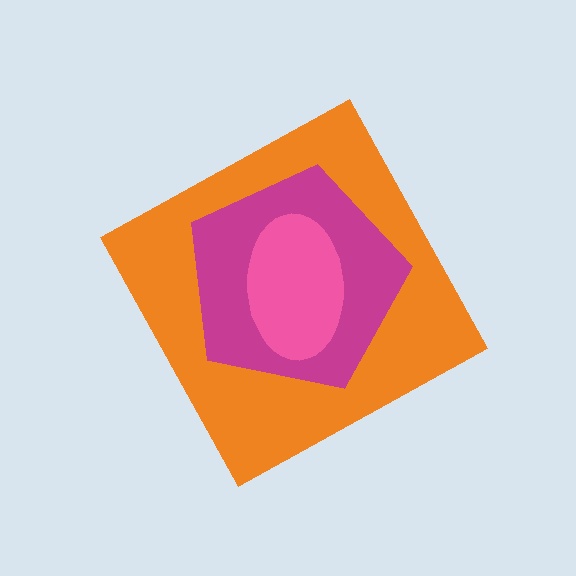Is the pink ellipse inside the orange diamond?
Yes.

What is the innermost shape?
The pink ellipse.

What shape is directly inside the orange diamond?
The magenta pentagon.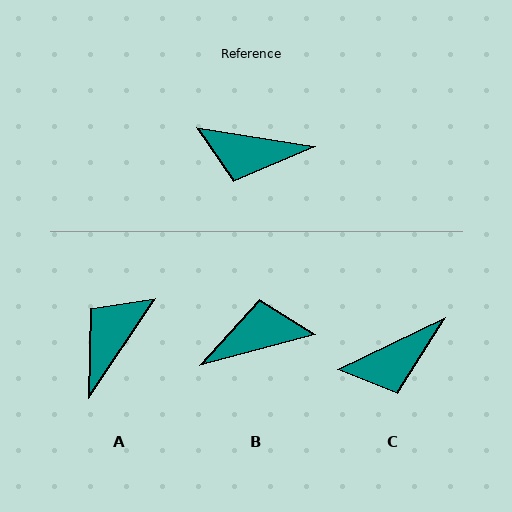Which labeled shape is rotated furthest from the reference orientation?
B, about 156 degrees away.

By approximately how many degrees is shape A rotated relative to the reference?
Approximately 115 degrees clockwise.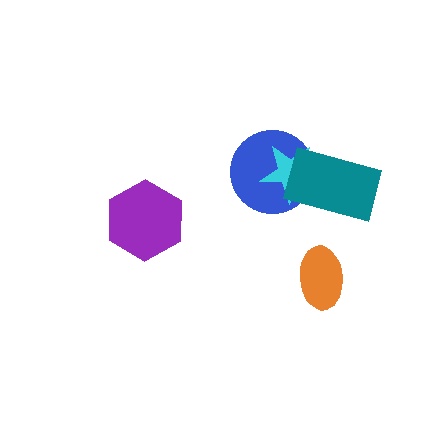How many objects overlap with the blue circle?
2 objects overlap with the blue circle.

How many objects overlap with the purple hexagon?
0 objects overlap with the purple hexagon.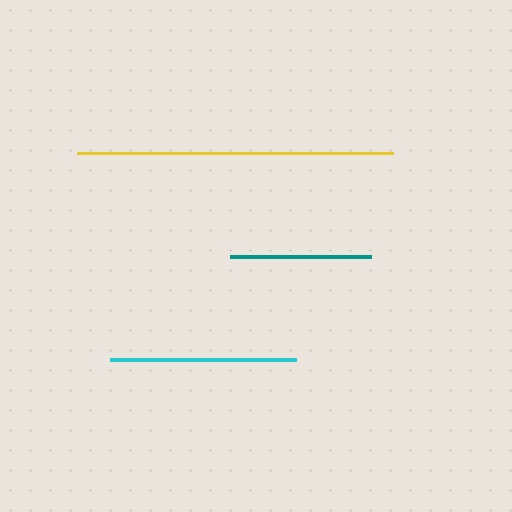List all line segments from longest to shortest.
From longest to shortest: yellow, cyan, teal.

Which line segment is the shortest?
The teal line is the shortest at approximately 140 pixels.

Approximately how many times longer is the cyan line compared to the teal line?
The cyan line is approximately 1.3 times the length of the teal line.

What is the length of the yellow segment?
The yellow segment is approximately 316 pixels long.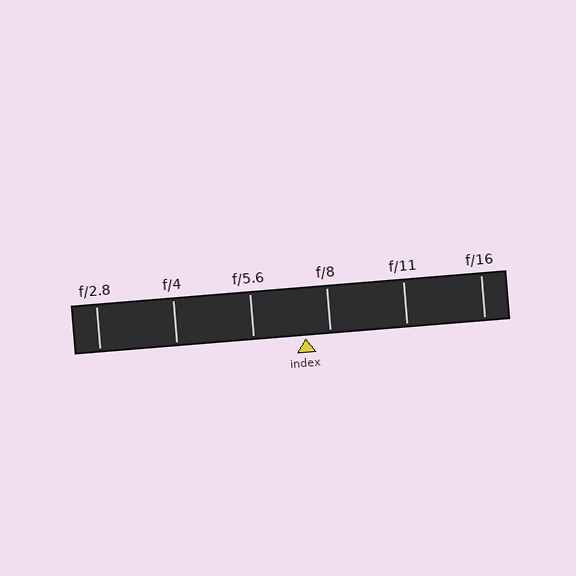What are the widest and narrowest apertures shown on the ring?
The widest aperture shown is f/2.8 and the narrowest is f/16.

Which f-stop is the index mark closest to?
The index mark is closest to f/8.